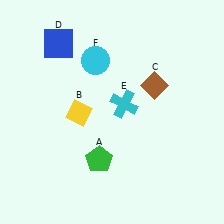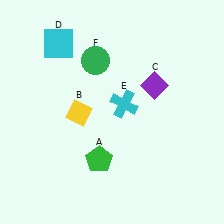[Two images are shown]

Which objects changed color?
C changed from brown to purple. D changed from blue to cyan. F changed from cyan to green.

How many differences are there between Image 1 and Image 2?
There are 3 differences between the two images.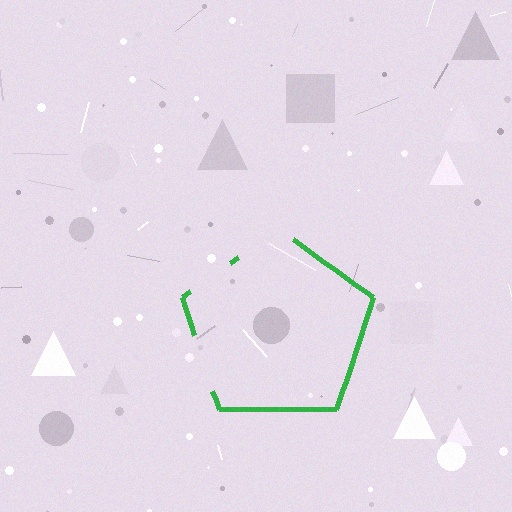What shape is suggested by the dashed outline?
The dashed outline suggests a pentagon.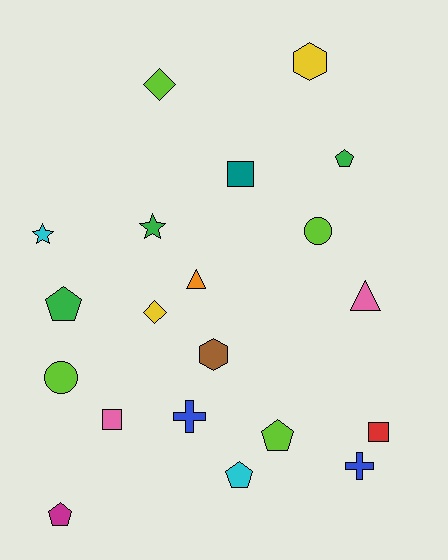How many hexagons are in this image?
There are 2 hexagons.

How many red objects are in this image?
There is 1 red object.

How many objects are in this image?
There are 20 objects.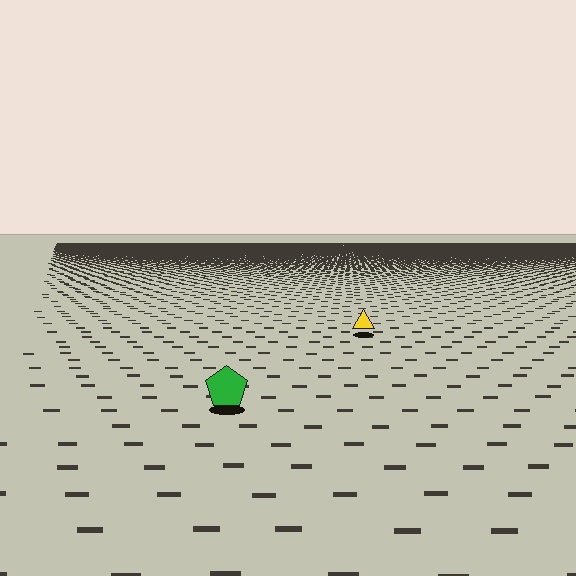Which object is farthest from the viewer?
The yellow triangle is farthest from the viewer. It appears smaller and the ground texture around it is denser.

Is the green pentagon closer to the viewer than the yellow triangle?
Yes. The green pentagon is closer — you can tell from the texture gradient: the ground texture is coarser near it.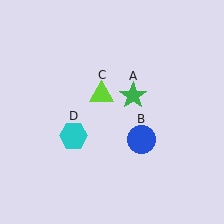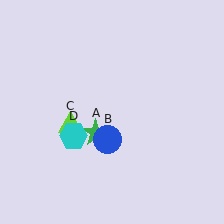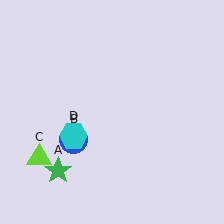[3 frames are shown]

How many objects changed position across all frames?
3 objects changed position: green star (object A), blue circle (object B), lime triangle (object C).